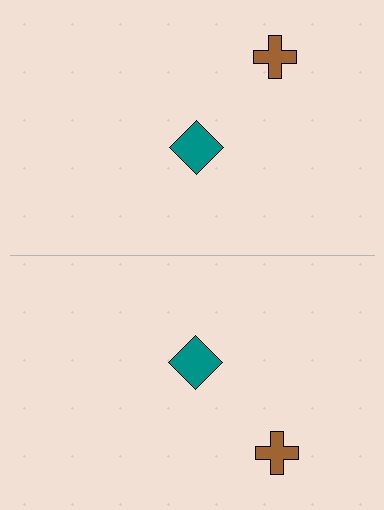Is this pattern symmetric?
Yes, this pattern has bilateral (reflection) symmetry.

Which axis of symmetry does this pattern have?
The pattern has a horizontal axis of symmetry running through the center of the image.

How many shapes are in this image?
There are 4 shapes in this image.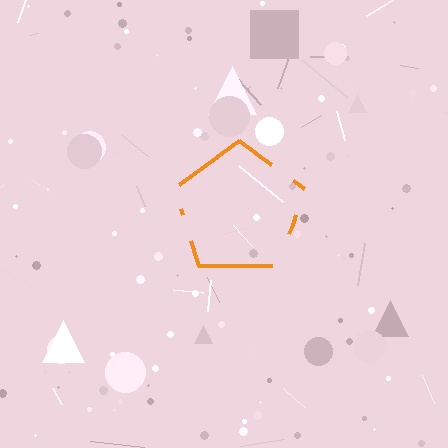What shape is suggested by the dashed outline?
The dashed outline suggests a pentagon.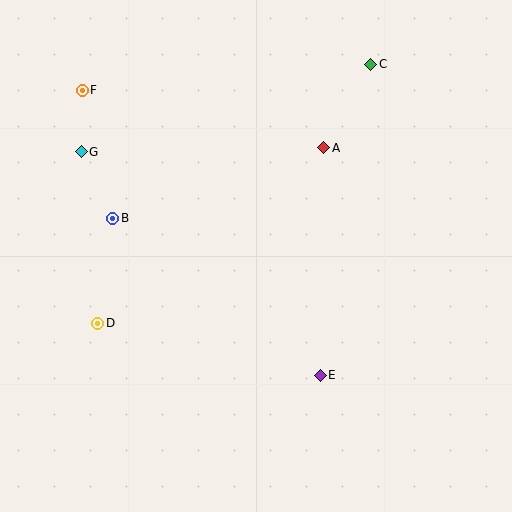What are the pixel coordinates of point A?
Point A is at (324, 148).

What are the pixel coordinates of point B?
Point B is at (113, 218).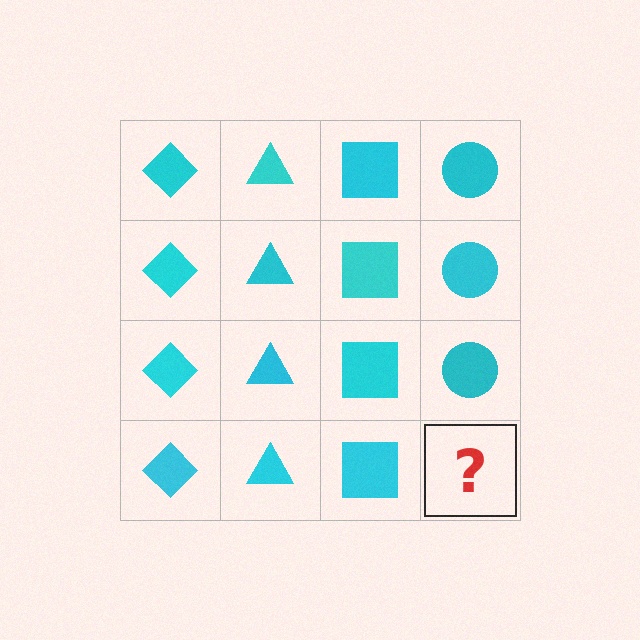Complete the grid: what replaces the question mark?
The question mark should be replaced with a cyan circle.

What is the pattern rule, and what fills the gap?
The rule is that each column has a consistent shape. The gap should be filled with a cyan circle.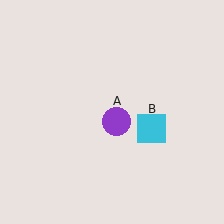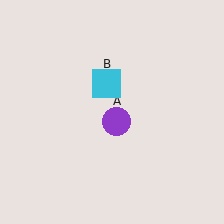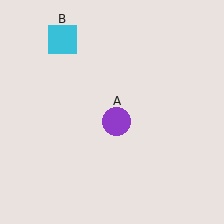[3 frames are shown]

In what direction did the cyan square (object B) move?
The cyan square (object B) moved up and to the left.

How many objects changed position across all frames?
1 object changed position: cyan square (object B).